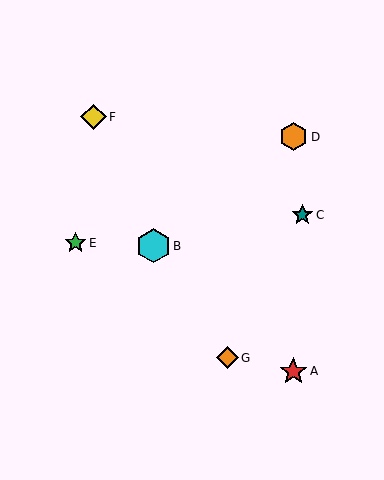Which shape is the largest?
The cyan hexagon (labeled B) is the largest.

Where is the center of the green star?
The center of the green star is at (76, 243).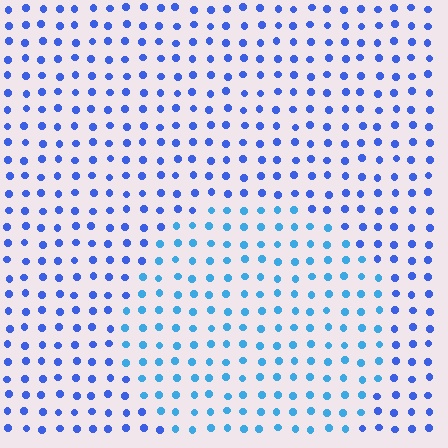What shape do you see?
I see a circle.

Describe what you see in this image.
The image is filled with small blue elements in a uniform arrangement. A circle-shaped region is visible where the elements are tinted to a slightly different hue, forming a subtle color boundary.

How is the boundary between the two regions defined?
The boundary is defined purely by a slight shift in hue (about 26 degrees). Spacing, size, and orientation are identical on both sides.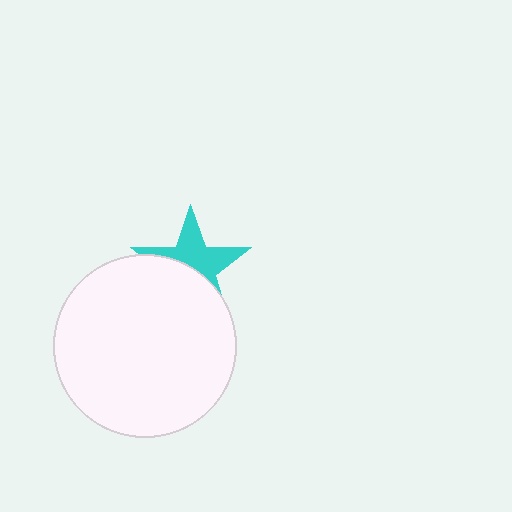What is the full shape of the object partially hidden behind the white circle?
The partially hidden object is a cyan star.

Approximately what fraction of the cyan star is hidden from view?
Roughly 49% of the cyan star is hidden behind the white circle.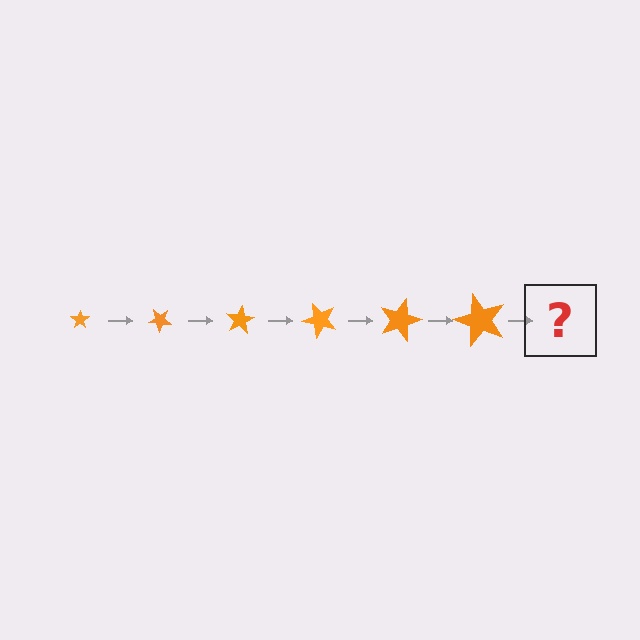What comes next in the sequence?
The next element should be a star, larger than the previous one and rotated 240 degrees from the start.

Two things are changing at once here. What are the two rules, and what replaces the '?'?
The two rules are that the star grows larger each step and it rotates 40 degrees each step. The '?' should be a star, larger than the previous one and rotated 240 degrees from the start.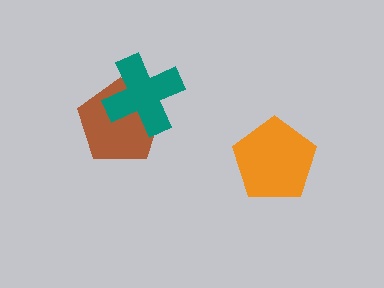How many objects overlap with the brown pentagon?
1 object overlaps with the brown pentagon.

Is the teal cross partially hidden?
No, no other shape covers it.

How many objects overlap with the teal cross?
1 object overlaps with the teal cross.